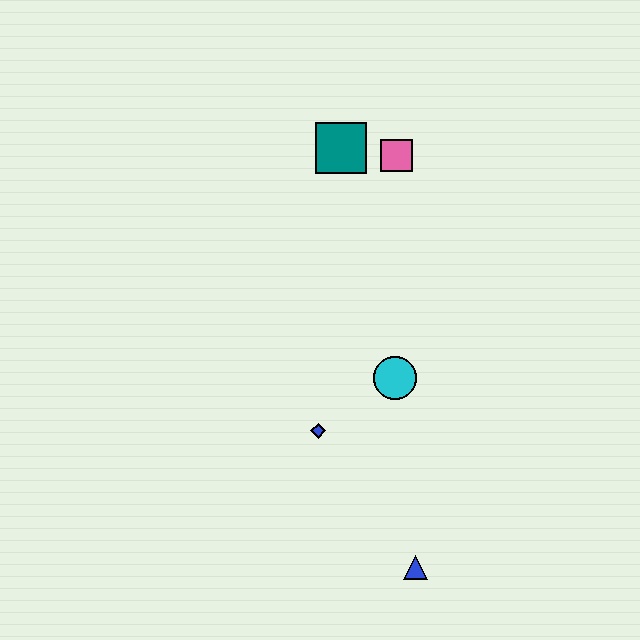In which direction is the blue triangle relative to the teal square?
The blue triangle is below the teal square.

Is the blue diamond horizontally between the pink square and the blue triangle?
No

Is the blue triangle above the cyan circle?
No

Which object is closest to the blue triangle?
The blue diamond is closest to the blue triangle.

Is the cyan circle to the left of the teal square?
No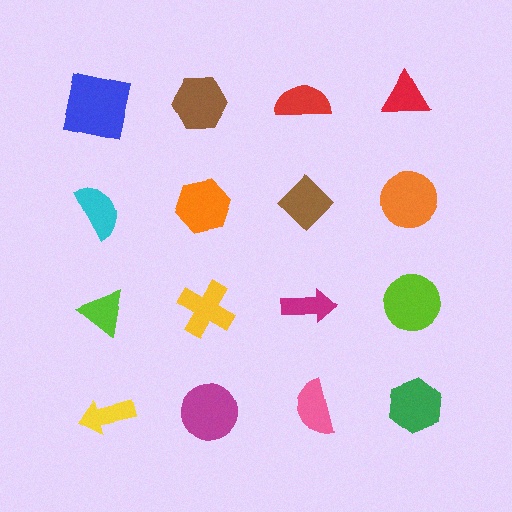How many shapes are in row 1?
4 shapes.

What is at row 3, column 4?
A lime circle.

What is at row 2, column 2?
An orange hexagon.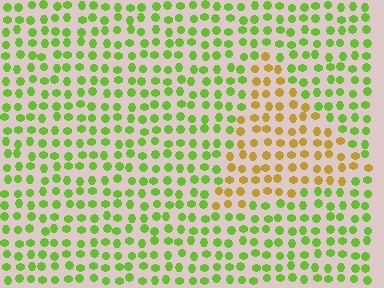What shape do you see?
I see a triangle.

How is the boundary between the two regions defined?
The boundary is defined purely by a slight shift in hue (about 53 degrees). Spacing, size, and orientation are identical on both sides.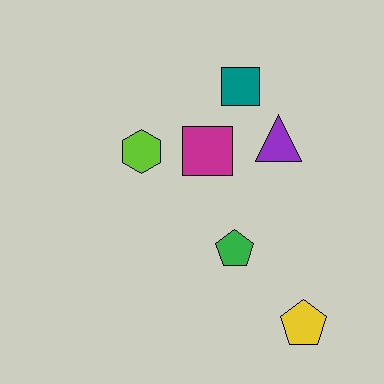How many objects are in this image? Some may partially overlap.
There are 6 objects.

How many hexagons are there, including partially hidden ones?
There is 1 hexagon.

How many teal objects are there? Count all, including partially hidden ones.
There is 1 teal object.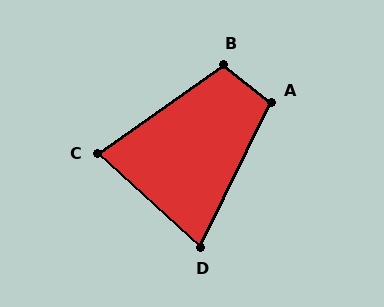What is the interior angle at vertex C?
Approximately 78 degrees (acute).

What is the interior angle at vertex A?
Approximately 102 degrees (obtuse).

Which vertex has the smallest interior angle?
D, at approximately 74 degrees.